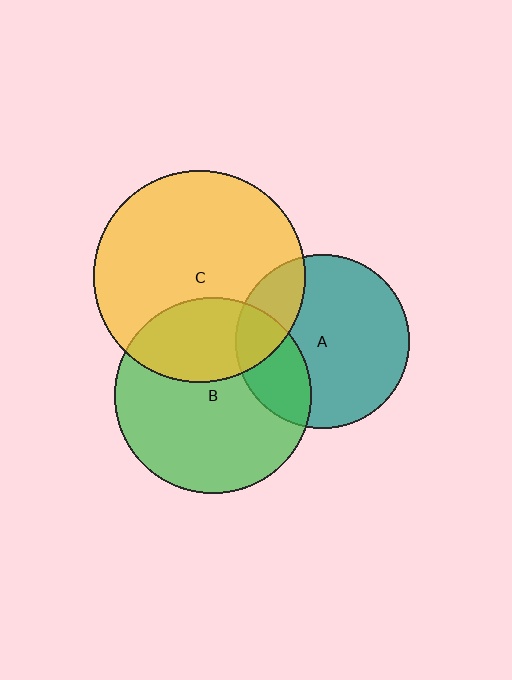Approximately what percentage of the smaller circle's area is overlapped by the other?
Approximately 30%.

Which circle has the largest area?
Circle C (yellow).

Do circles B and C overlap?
Yes.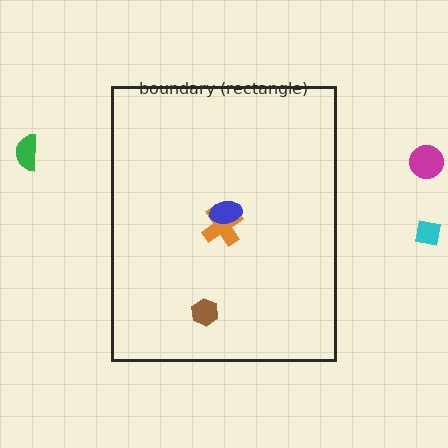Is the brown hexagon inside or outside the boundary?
Inside.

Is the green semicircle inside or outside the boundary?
Outside.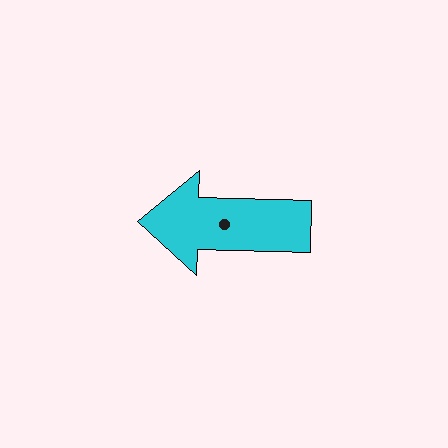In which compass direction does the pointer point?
West.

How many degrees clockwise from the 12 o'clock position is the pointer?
Approximately 272 degrees.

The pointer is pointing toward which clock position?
Roughly 9 o'clock.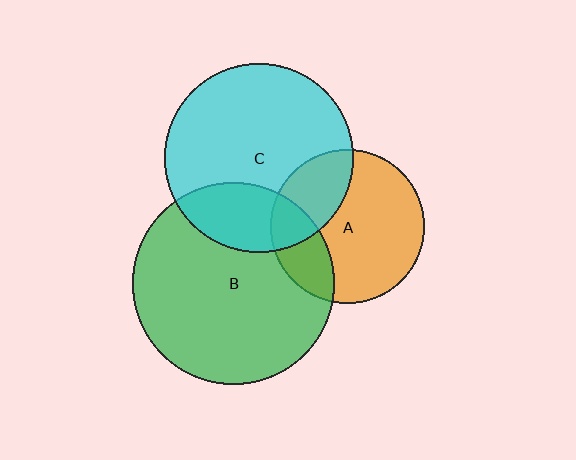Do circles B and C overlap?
Yes.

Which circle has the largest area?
Circle B (green).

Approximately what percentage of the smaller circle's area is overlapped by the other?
Approximately 25%.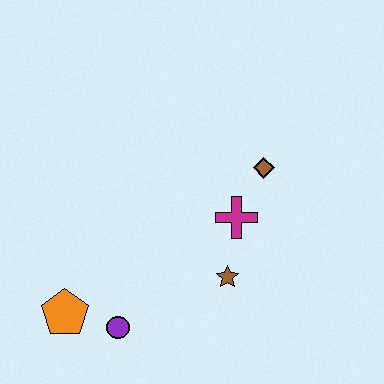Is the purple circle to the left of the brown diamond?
Yes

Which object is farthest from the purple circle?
The brown diamond is farthest from the purple circle.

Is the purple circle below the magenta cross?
Yes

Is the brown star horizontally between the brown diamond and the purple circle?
Yes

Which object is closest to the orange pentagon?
The purple circle is closest to the orange pentagon.